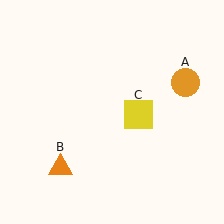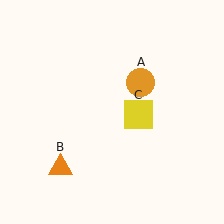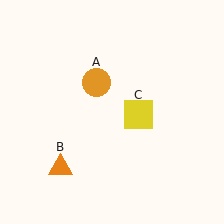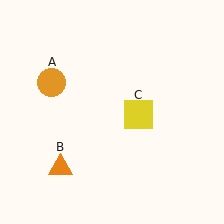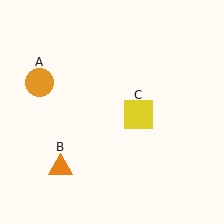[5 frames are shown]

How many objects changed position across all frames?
1 object changed position: orange circle (object A).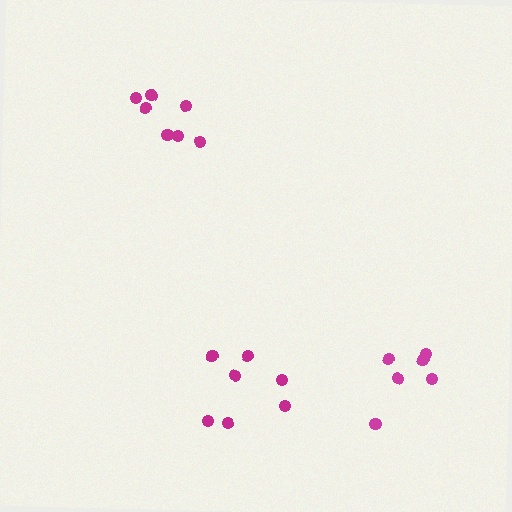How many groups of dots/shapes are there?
There are 3 groups.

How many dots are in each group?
Group 1: 7 dots, Group 2: 6 dots, Group 3: 7 dots (20 total).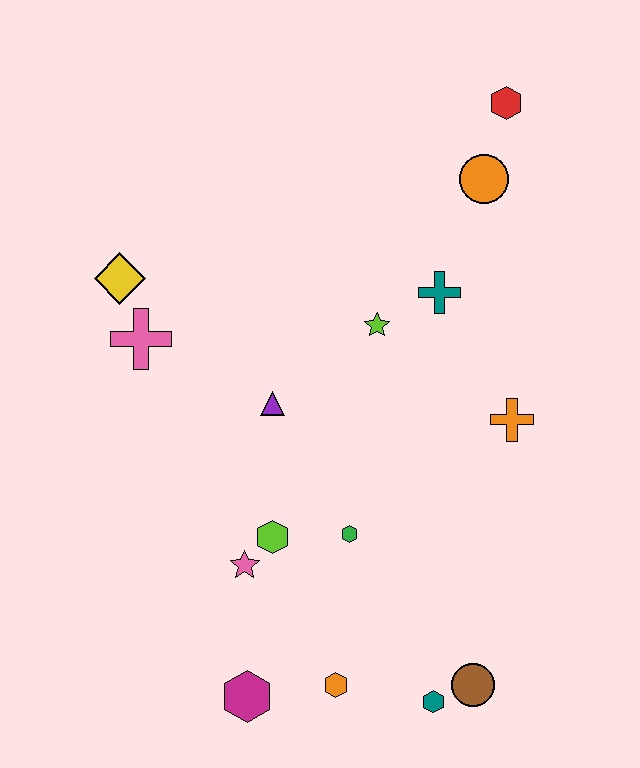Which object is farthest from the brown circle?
The red hexagon is farthest from the brown circle.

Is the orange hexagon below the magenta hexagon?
No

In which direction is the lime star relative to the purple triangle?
The lime star is to the right of the purple triangle.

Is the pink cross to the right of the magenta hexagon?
No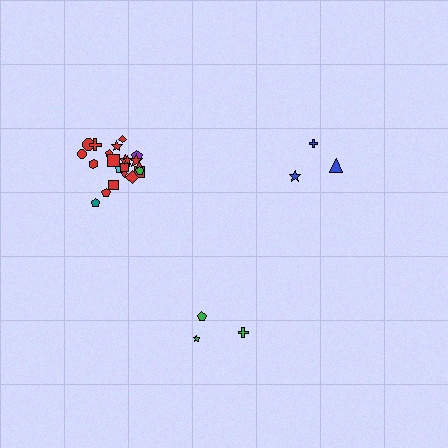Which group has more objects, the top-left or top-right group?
The top-left group.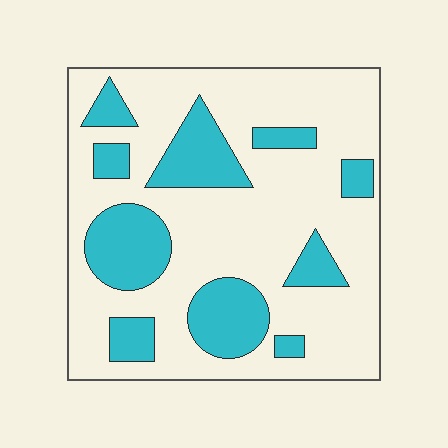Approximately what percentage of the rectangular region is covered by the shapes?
Approximately 25%.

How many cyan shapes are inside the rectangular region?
10.